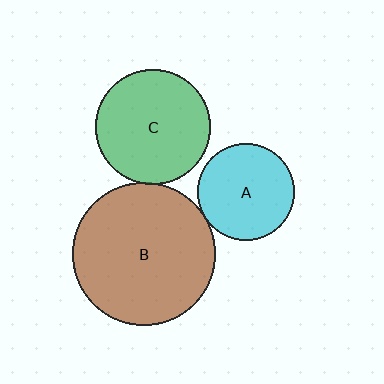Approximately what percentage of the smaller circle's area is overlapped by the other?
Approximately 5%.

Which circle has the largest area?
Circle B (brown).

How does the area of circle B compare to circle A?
Approximately 2.2 times.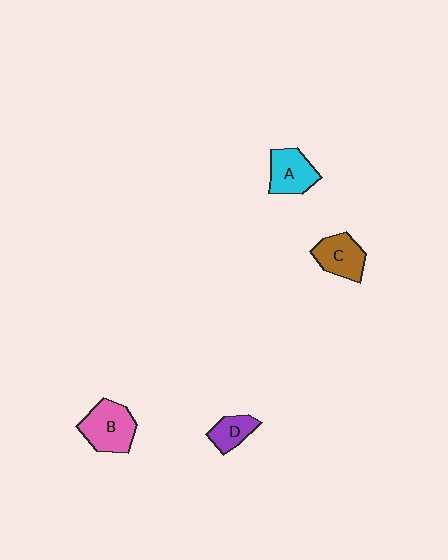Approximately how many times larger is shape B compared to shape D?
Approximately 1.8 times.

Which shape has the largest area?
Shape B (pink).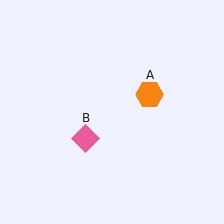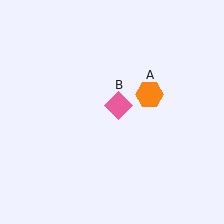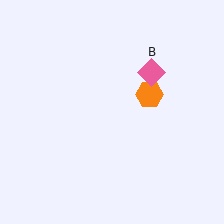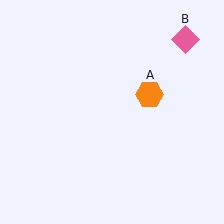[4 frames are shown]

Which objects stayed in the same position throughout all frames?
Orange hexagon (object A) remained stationary.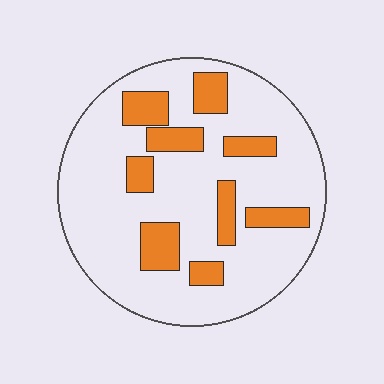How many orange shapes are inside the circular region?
9.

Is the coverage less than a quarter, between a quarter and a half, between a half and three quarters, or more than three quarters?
Less than a quarter.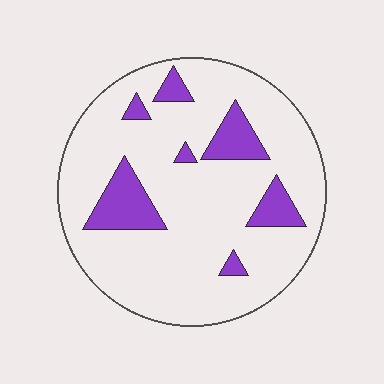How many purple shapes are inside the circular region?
7.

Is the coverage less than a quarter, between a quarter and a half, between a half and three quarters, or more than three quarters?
Less than a quarter.